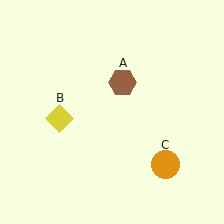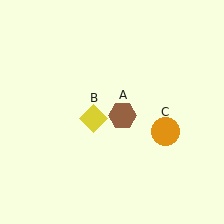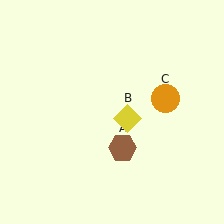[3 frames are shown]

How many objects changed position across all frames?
3 objects changed position: brown hexagon (object A), yellow diamond (object B), orange circle (object C).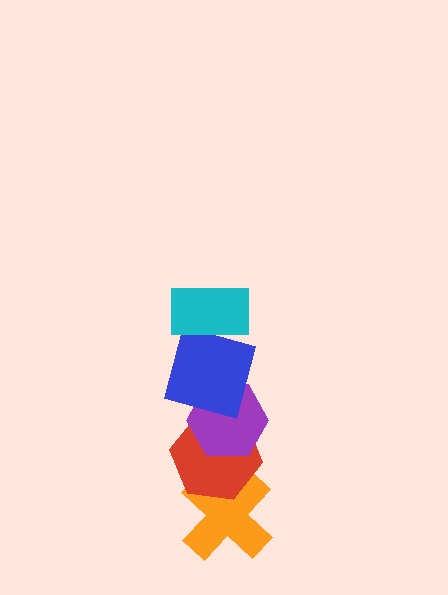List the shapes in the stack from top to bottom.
From top to bottom: the cyan rectangle, the blue square, the purple hexagon, the red hexagon, the orange cross.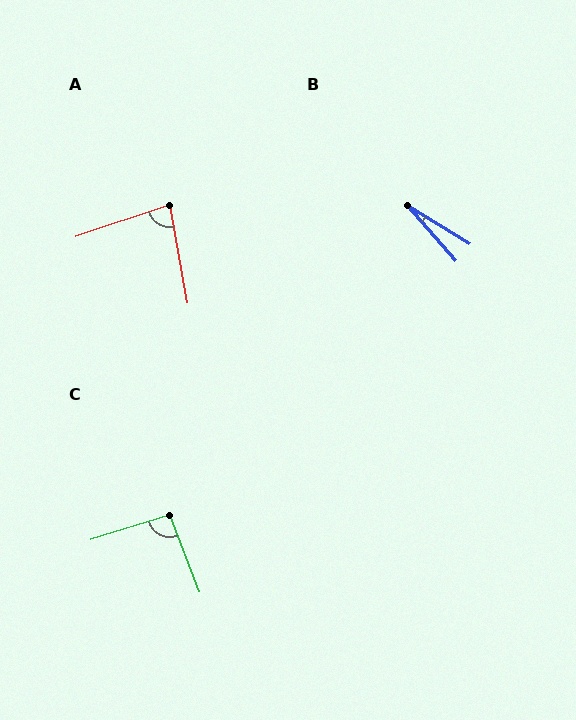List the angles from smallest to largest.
B (17°), A (81°), C (94°).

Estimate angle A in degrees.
Approximately 81 degrees.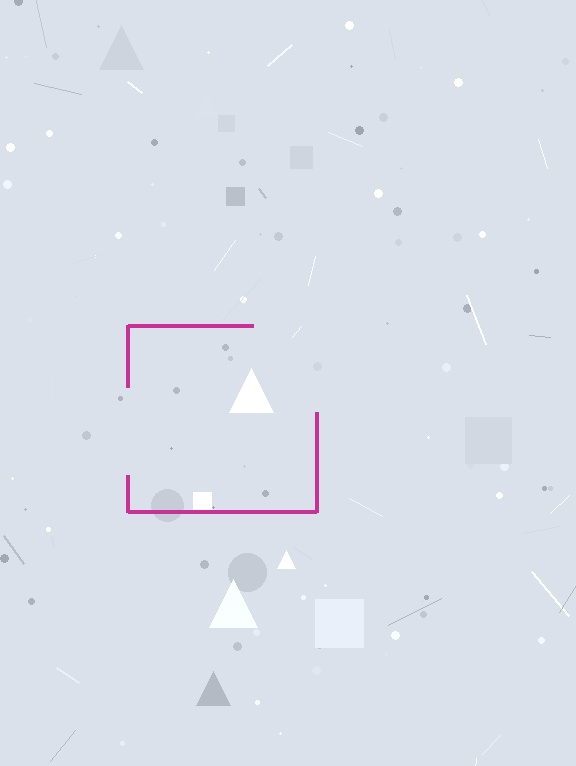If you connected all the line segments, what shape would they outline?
They would outline a square.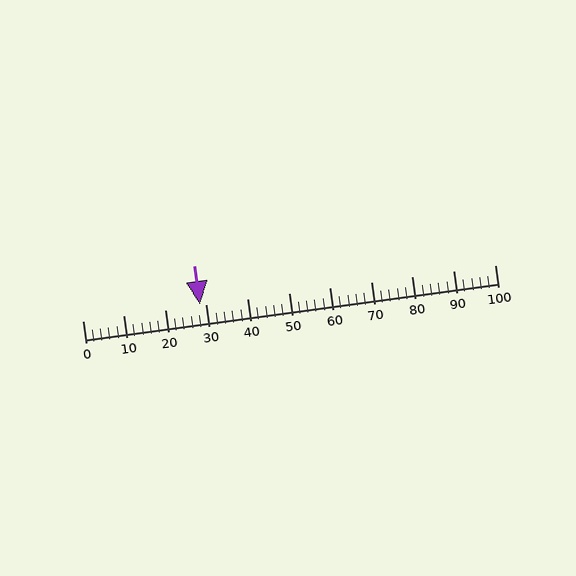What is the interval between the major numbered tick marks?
The major tick marks are spaced 10 units apart.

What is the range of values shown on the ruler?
The ruler shows values from 0 to 100.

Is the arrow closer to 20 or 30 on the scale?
The arrow is closer to 30.